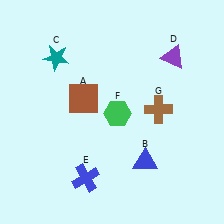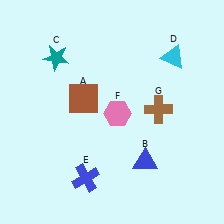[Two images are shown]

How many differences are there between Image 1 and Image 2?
There are 2 differences between the two images.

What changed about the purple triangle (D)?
In Image 1, D is purple. In Image 2, it changed to cyan.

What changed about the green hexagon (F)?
In Image 1, F is green. In Image 2, it changed to pink.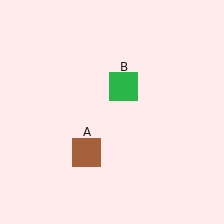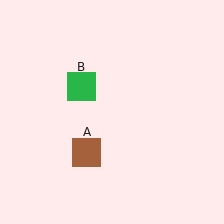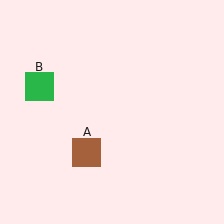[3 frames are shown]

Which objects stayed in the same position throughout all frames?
Brown square (object A) remained stationary.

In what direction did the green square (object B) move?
The green square (object B) moved left.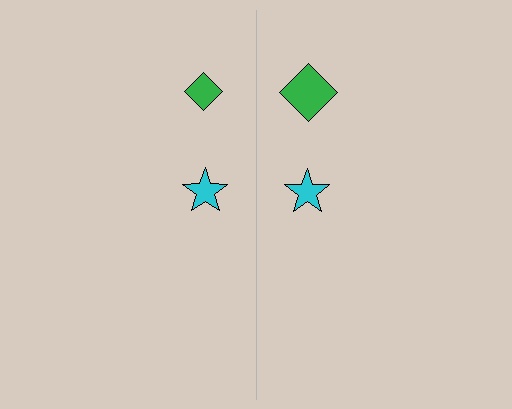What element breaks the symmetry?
The green diamond on the right side has a different size than its mirror counterpart.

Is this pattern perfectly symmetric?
No, the pattern is not perfectly symmetric. The green diamond on the right side has a different size than its mirror counterpart.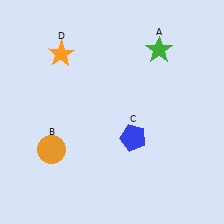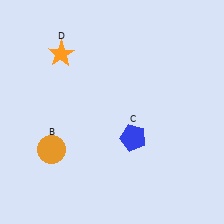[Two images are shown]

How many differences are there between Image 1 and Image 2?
There is 1 difference between the two images.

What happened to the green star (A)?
The green star (A) was removed in Image 2. It was in the top-right area of Image 1.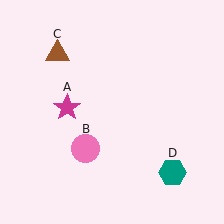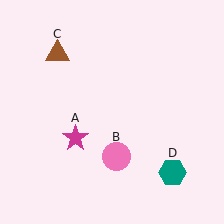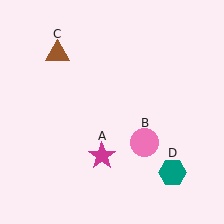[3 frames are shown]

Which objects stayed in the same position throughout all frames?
Brown triangle (object C) and teal hexagon (object D) remained stationary.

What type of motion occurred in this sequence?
The magenta star (object A), pink circle (object B) rotated counterclockwise around the center of the scene.